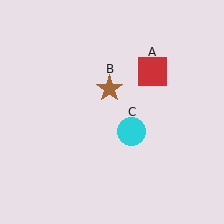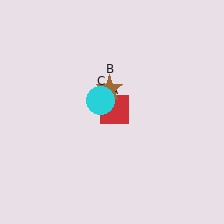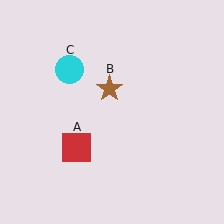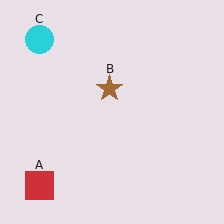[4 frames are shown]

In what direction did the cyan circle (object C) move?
The cyan circle (object C) moved up and to the left.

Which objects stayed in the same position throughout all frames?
Brown star (object B) remained stationary.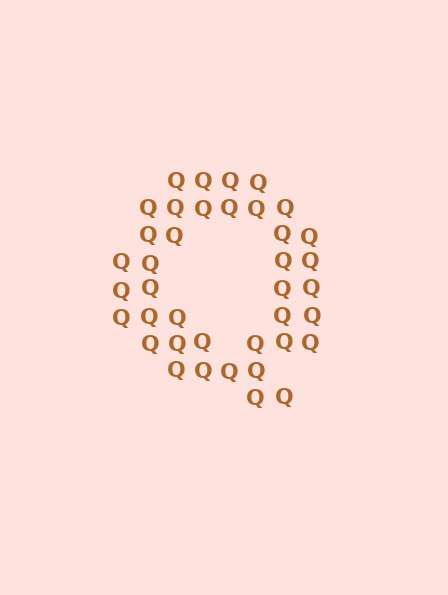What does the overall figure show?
The overall figure shows the letter Q.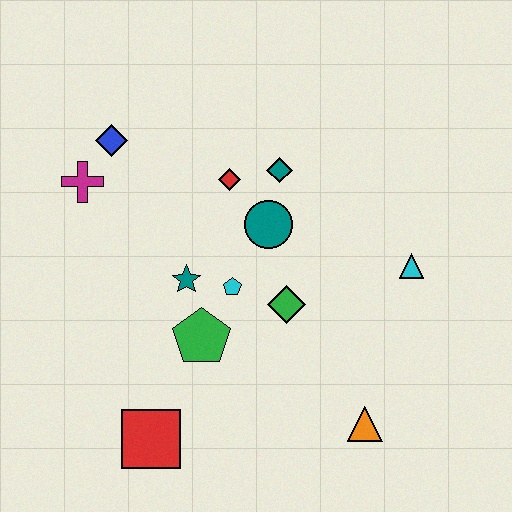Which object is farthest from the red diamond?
The orange triangle is farthest from the red diamond.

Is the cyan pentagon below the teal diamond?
Yes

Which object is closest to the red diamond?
The teal diamond is closest to the red diamond.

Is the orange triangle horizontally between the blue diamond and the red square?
No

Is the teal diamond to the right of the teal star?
Yes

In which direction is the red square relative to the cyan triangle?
The red square is to the left of the cyan triangle.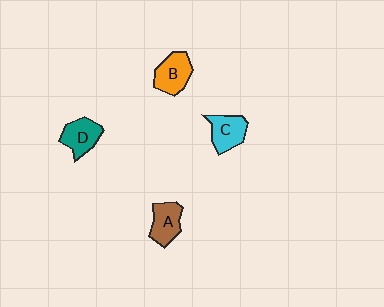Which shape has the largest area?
Shape B (orange).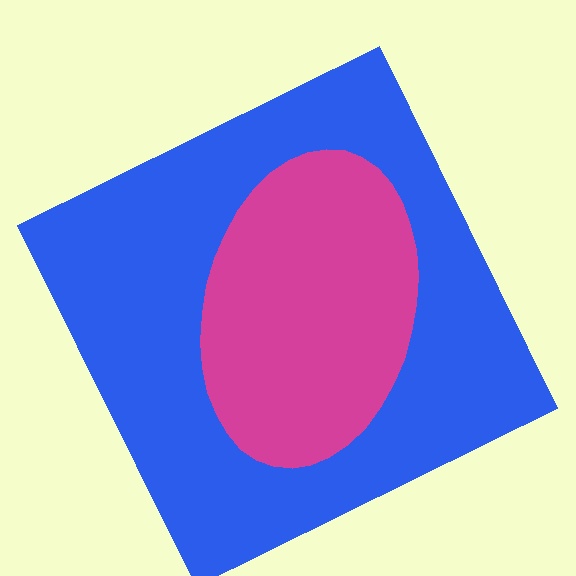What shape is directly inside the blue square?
The magenta ellipse.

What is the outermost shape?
The blue square.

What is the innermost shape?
The magenta ellipse.